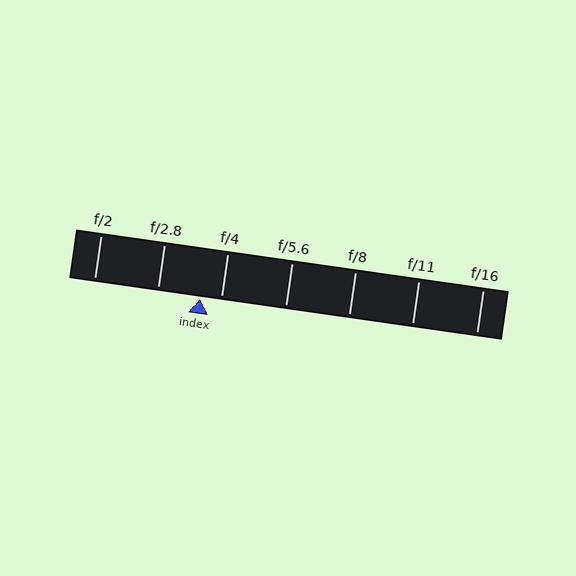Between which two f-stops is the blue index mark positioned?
The index mark is between f/2.8 and f/4.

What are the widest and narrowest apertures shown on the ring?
The widest aperture shown is f/2 and the narrowest is f/16.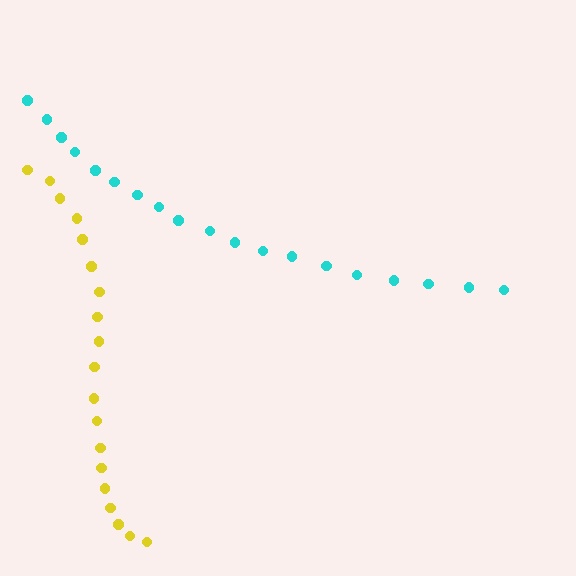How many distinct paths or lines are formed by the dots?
There are 2 distinct paths.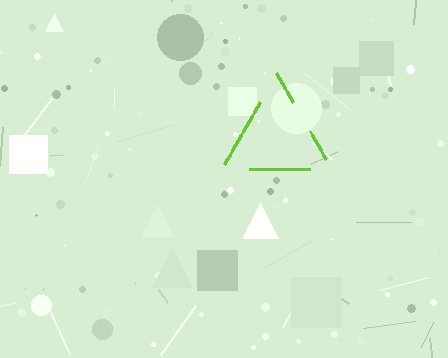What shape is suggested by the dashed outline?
The dashed outline suggests a triangle.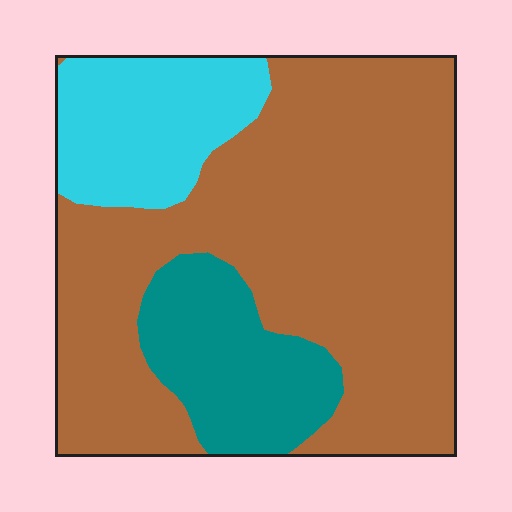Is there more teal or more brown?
Brown.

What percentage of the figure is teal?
Teal covers 17% of the figure.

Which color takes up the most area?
Brown, at roughly 65%.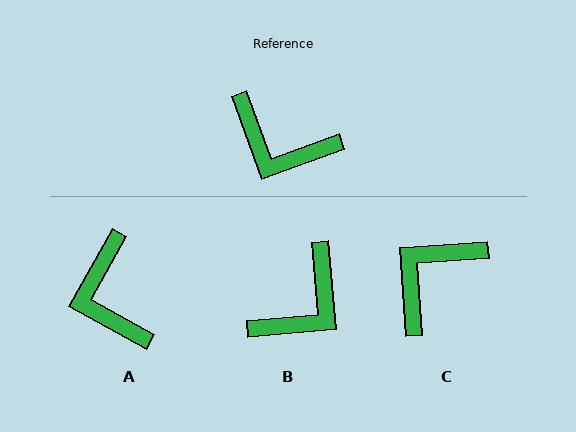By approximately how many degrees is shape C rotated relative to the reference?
Approximately 106 degrees clockwise.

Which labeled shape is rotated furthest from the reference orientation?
C, about 106 degrees away.